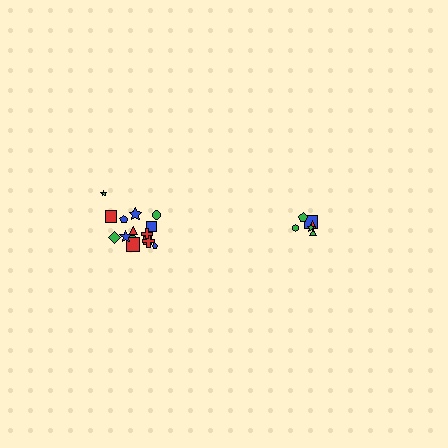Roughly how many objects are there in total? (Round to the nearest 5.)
Roughly 20 objects in total.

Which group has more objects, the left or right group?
The left group.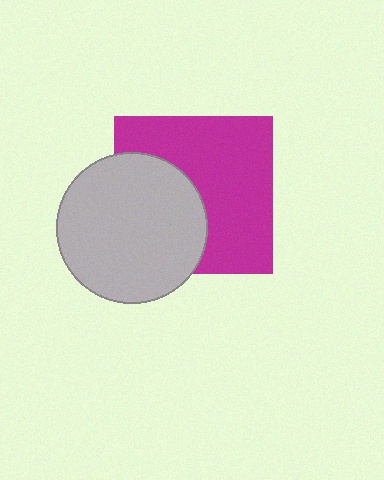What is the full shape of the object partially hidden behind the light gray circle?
The partially hidden object is a magenta square.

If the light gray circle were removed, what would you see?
You would see the complete magenta square.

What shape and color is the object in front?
The object in front is a light gray circle.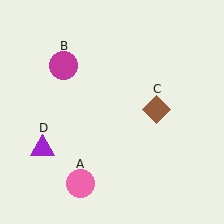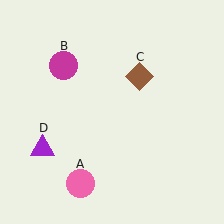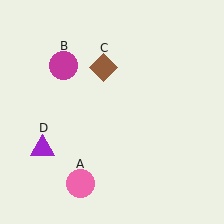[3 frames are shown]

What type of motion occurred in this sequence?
The brown diamond (object C) rotated counterclockwise around the center of the scene.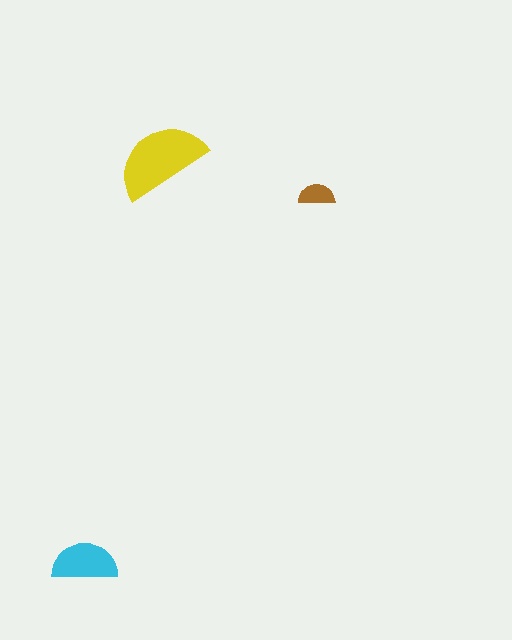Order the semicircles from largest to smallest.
the yellow one, the cyan one, the brown one.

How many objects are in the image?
There are 3 objects in the image.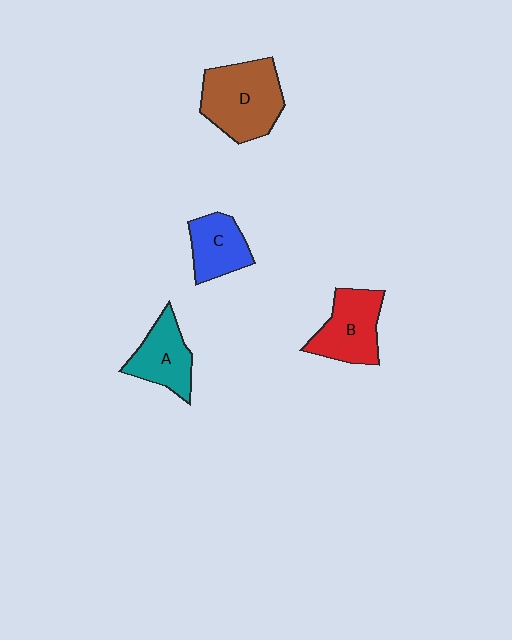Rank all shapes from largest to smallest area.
From largest to smallest: D (brown), B (red), A (teal), C (blue).